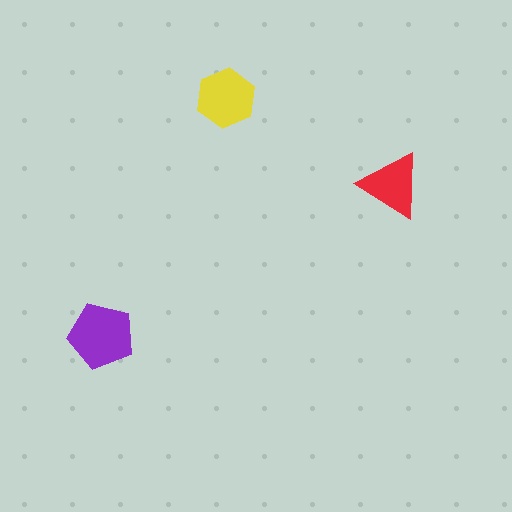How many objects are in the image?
There are 3 objects in the image.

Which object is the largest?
The purple pentagon.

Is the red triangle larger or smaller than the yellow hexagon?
Smaller.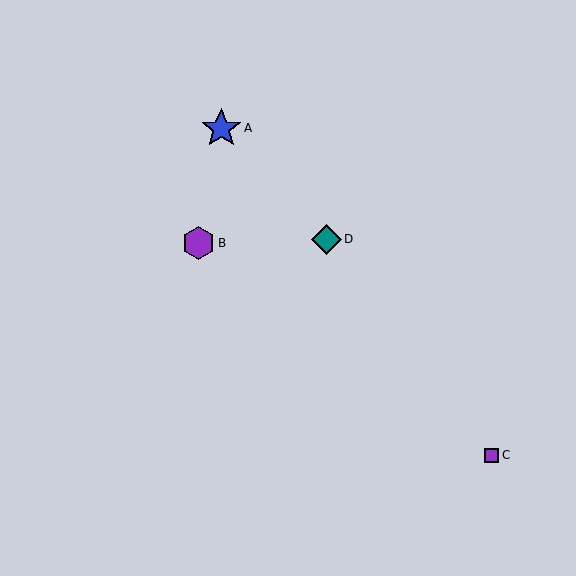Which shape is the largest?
The blue star (labeled A) is the largest.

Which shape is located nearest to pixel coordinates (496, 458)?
The purple square (labeled C) at (491, 455) is nearest to that location.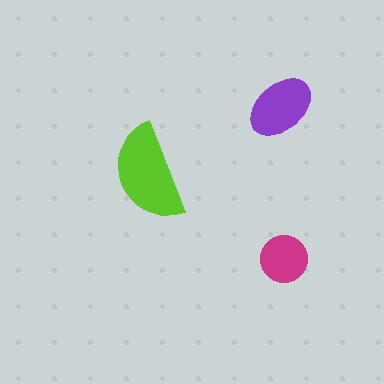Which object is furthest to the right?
The magenta circle is rightmost.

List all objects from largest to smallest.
The lime semicircle, the purple ellipse, the magenta circle.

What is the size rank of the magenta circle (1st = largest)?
3rd.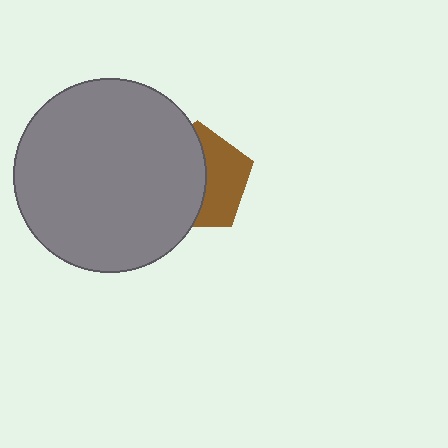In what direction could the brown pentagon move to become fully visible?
The brown pentagon could move right. That would shift it out from behind the gray circle entirely.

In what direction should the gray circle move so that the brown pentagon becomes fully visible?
The gray circle should move left. That is the shortest direction to clear the overlap and leave the brown pentagon fully visible.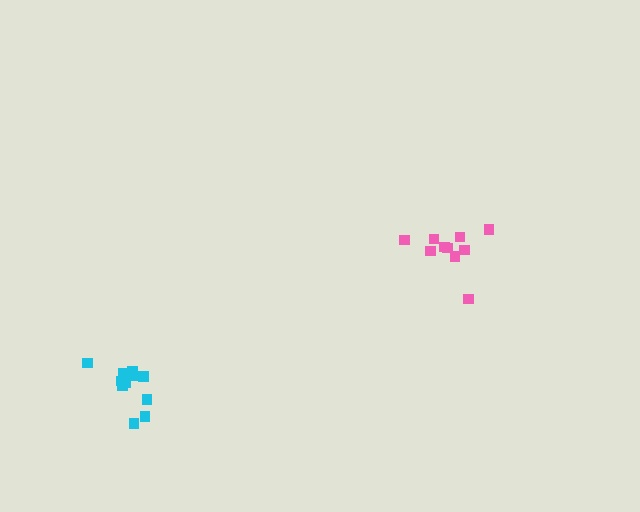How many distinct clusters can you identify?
There are 2 distinct clusters.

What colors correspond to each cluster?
The clusters are colored: pink, cyan.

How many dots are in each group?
Group 1: 10 dots, Group 2: 11 dots (21 total).